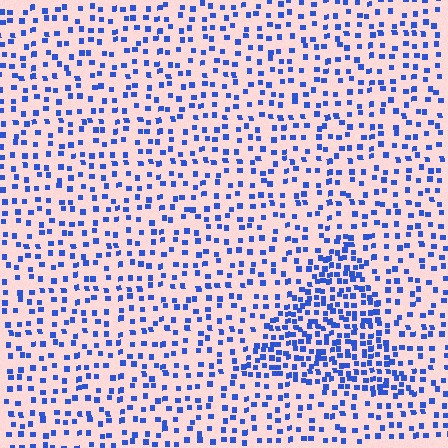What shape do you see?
I see a triangle.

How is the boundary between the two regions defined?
The boundary is defined by a change in element density (approximately 2.2x ratio). All elements are the same color, size, and shape.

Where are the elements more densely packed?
The elements are more densely packed inside the triangle boundary.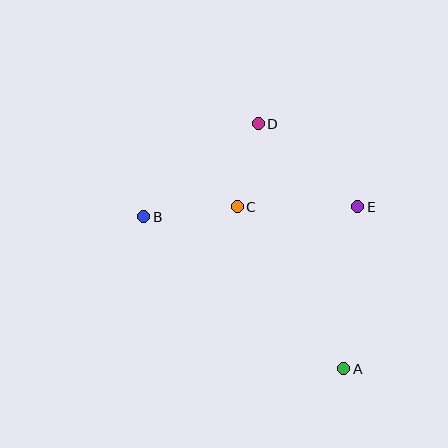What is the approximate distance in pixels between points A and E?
The distance between A and E is approximately 163 pixels.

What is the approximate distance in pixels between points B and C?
The distance between B and C is approximately 94 pixels.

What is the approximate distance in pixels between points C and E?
The distance between C and E is approximately 121 pixels.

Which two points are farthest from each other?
Points A and D are farthest from each other.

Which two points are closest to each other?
Points C and D are closest to each other.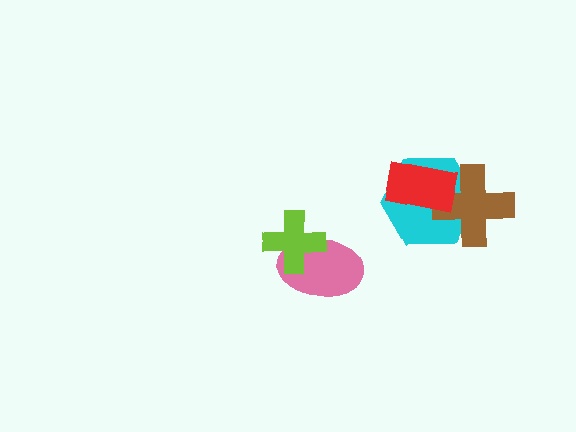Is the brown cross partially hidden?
Yes, it is partially covered by another shape.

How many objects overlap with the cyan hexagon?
2 objects overlap with the cyan hexagon.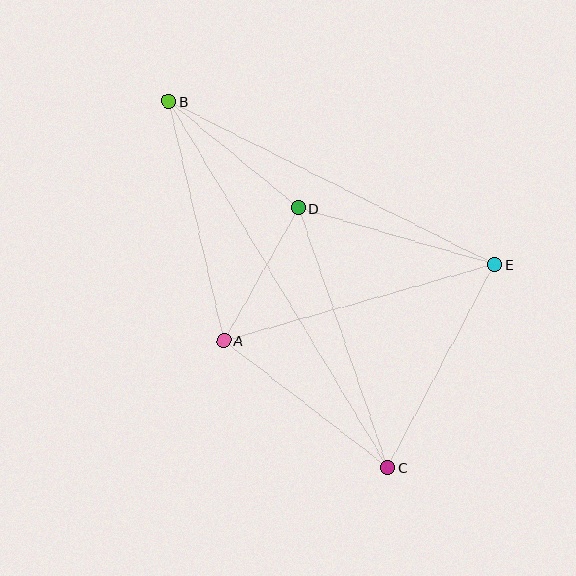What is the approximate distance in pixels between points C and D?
The distance between C and D is approximately 275 pixels.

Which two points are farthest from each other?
Points B and C are farthest from each other.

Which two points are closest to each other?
Points A and D are closest to each other.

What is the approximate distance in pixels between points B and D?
The distance between B and D is approximately 168 pixels.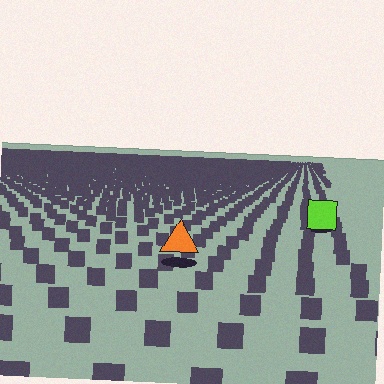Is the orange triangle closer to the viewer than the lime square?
Yes. The orange triangle is closer — you can tell from the texture gradient: the ground texture is coarser near it.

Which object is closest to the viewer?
The orange triangle is closest. The texture marks near it are larger and more spread out.